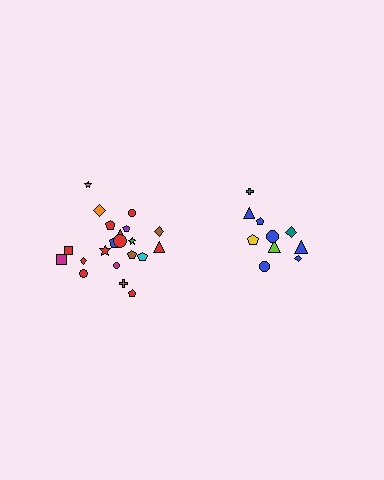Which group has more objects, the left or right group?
The left group.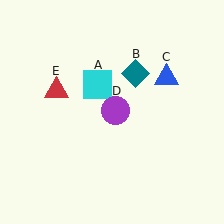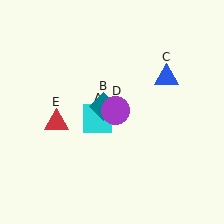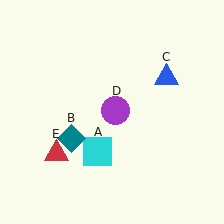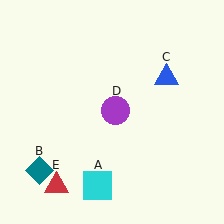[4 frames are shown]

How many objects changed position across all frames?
3 objects changed position: cyan square (object A), teal diamond (object B), red triangle (object E).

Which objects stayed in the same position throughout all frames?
Blue triangle (object C) and purple circle (object D) remained stationary.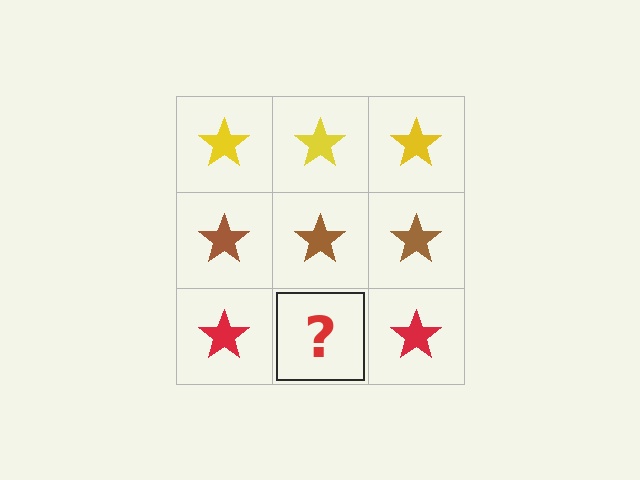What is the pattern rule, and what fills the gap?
The rule is that each row has a consistent color. The gap should be filled with a red star.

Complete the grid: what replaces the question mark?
The question mark should be replaced with a red star.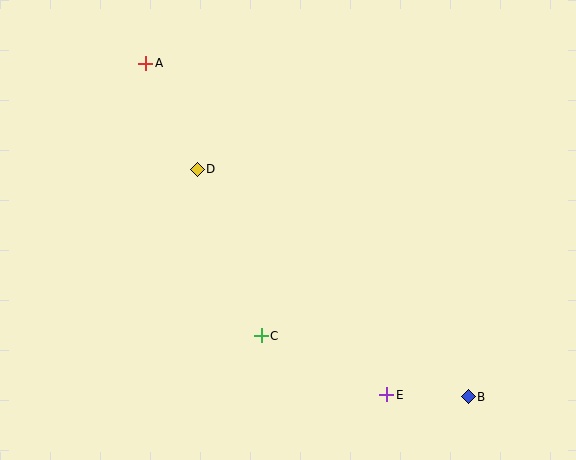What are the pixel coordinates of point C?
Point C is at (261, 336).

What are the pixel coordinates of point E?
Point E is at (387, 395).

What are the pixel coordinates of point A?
Point A is at (146, 63).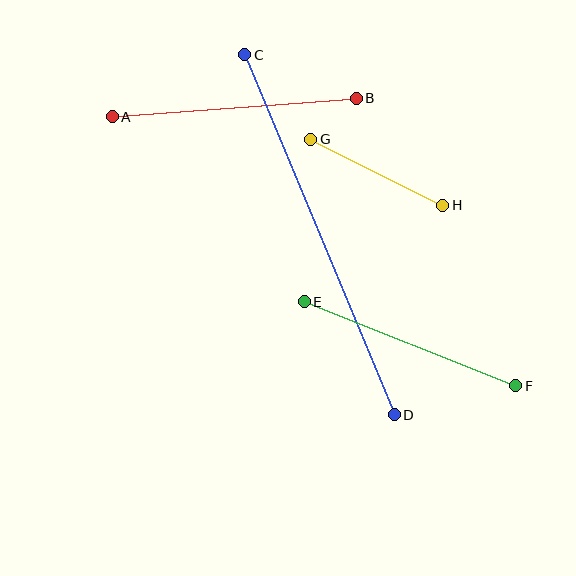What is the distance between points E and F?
The distance is approximately 228 pixels.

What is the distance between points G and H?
The distance is approximately 148 pixels.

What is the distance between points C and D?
The distance is approximately 390 pixels.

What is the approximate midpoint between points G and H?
The midpoint is at approximately (377, 172) pixels.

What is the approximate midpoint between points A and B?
The midpoint is at approximately (234, 108) pixels.